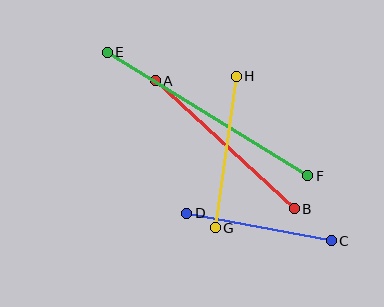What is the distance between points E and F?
The distance is approximately 235 pixels.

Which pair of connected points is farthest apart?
Points E and F are farthest apart.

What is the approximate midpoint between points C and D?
The midpoint is at approximately (259, 227) pixels.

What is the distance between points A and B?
The distance is approximately 189 pixels.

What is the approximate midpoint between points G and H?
The midpoint is at approximately (226, 152) pixels.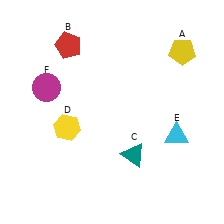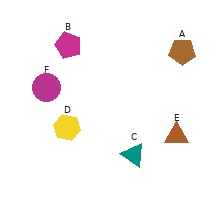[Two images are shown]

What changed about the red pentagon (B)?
In Image 1, B is red. In Image 2, it changed to magenta.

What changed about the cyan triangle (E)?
In Image 1, E is cyan. In Image 2, it changed to brown.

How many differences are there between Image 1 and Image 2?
There are 3 differences between the two images.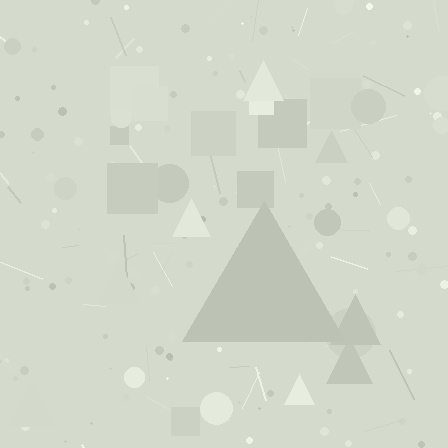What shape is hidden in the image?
A triangle is hidden in the image.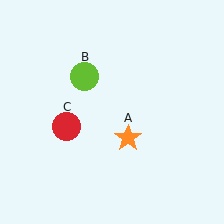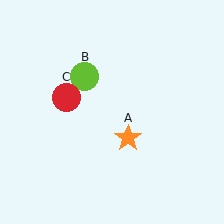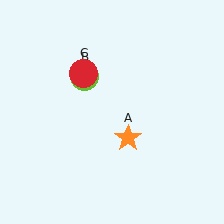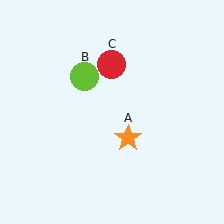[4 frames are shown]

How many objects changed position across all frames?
1 object changed position: red circle (object C).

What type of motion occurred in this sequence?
The red circle (object C) rotated clockwise around the center of the scene.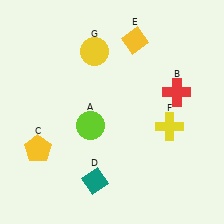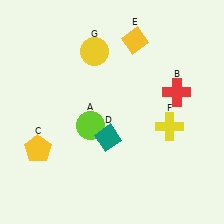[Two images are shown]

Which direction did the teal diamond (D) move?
The teal diamond (D) moved up.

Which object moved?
The teal diamond (D) moved up.